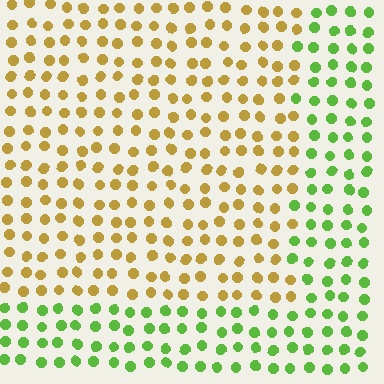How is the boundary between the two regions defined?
The boundary is defined purely by a slight shift in hue (about 61 degrees). Spacing, size, and orientation are identical on both sides.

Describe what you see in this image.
The image is filled with small lime elements in a uniform arrangement. A rectangle-shaped region is visible where the elements are tinted to a slightly different hue, forming a subtle color boundary.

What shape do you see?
I see a rectangle.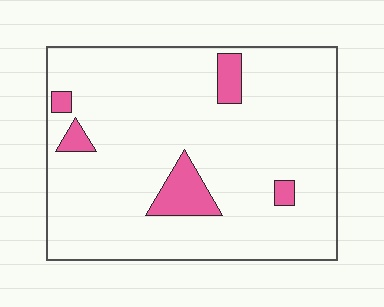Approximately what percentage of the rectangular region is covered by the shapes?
Approximately 10%.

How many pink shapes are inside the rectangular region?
5.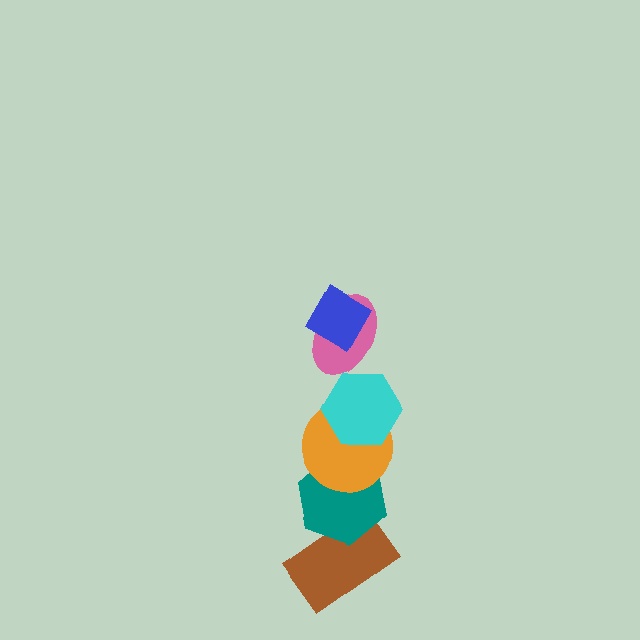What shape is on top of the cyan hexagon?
The pink ellipse is on top of the cyan hexagon.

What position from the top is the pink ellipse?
The pink ellipse is 2nd from the top.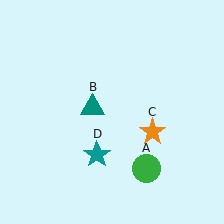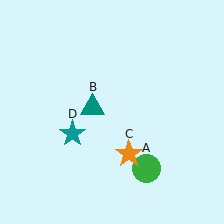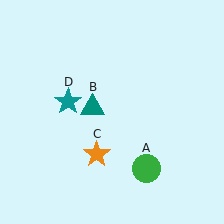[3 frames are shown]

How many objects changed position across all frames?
2 objects changed position: orange star (object C), teal star (object D).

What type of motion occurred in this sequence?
The orange star (object C), teal star (object D) rotated clockwise around the center of the scene.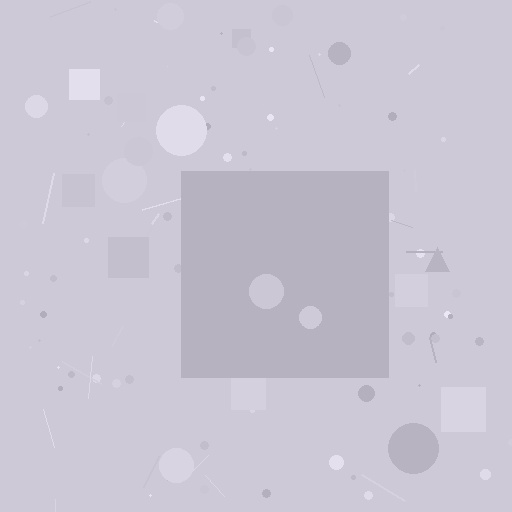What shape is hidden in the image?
A square is hidden in the image.